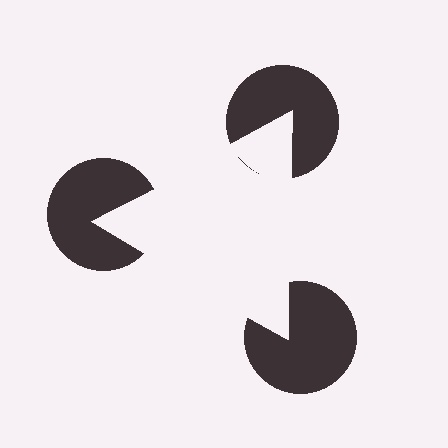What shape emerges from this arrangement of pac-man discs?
An illusory triangle — its edges are inferred from the aligned wedge cuts in the pac-man discs, not physically drawn.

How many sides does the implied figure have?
3 sides.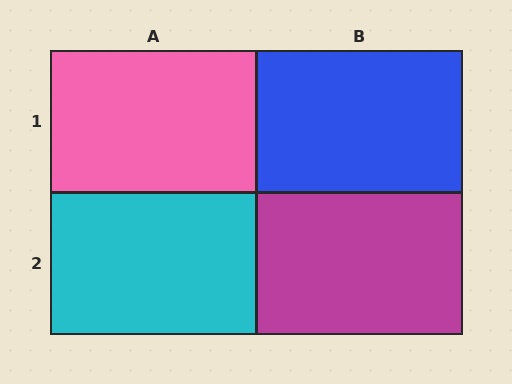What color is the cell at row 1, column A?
Pink.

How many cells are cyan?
1 cell is cyan.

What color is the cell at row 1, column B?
Blue.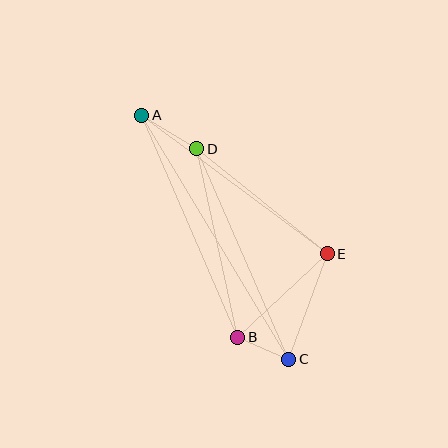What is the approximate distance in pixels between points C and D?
The distance between C and D is approximately 230 pixels.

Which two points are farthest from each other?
Points A and C are farthest from each other.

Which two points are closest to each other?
Points B and C are closest to each other.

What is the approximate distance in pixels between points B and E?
The distance between B and E is approximately 123 pixels.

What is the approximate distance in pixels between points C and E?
The distance between C and E is approximately 112 pixels.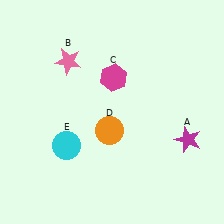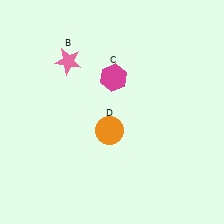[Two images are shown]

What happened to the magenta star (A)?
The magenta star (A) was removed in Image 2. It was in the bottom-right area of Image 1.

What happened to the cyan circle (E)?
The cyan circle (E) was removed in Image 2. It was in the bottom-left area of Image 1.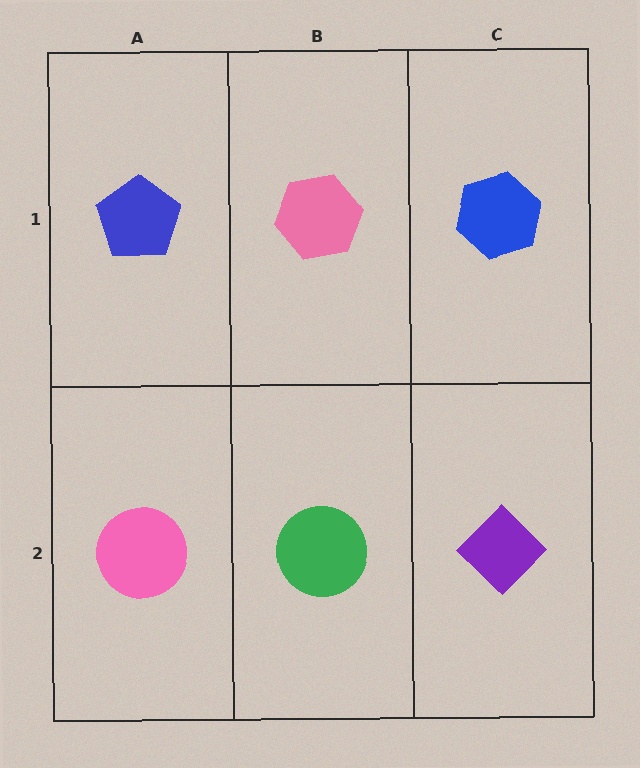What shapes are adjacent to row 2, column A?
A blue pentagon (row 1, column A), a green circle (row 2, column B).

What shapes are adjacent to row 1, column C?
A purple diamond (row 2, column C), a pink hexagon (row 1, column B).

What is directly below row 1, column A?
A pink circle.